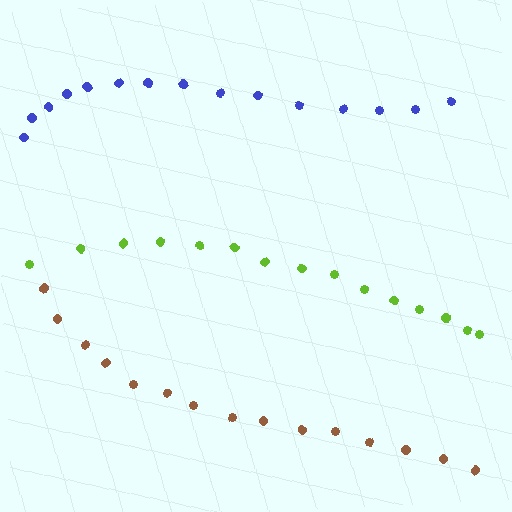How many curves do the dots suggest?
There are 3 distinct paths.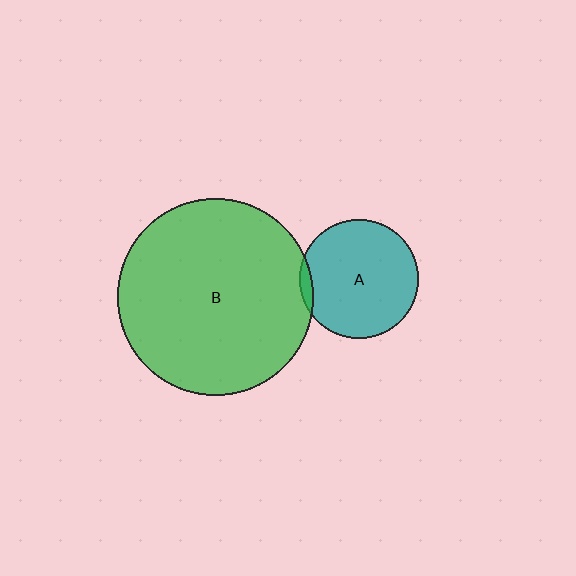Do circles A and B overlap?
Yes.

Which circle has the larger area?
Circle B (green).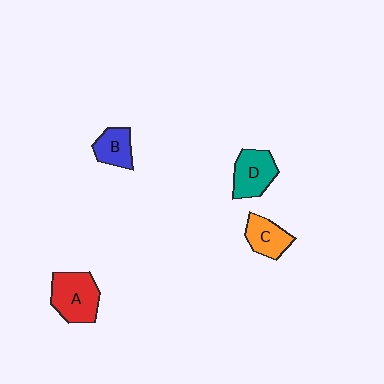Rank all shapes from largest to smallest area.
From largest to smallest: A (red), D (teal), C (orange), B (blue).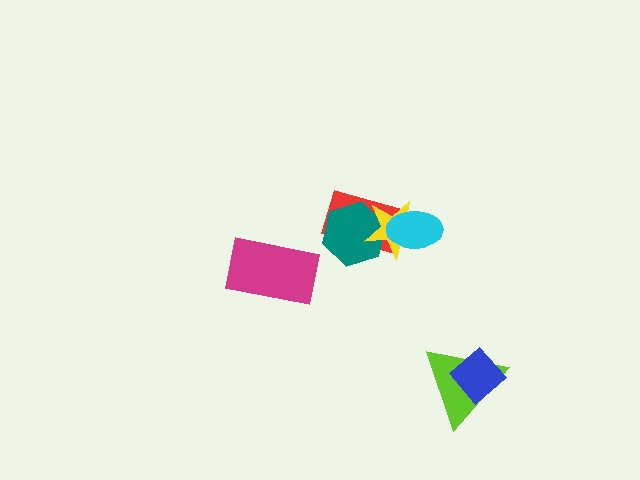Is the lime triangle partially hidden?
Yes, it is partially covered by another shape.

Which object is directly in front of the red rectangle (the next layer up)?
The teal hexagon is directly in front of the red rectangle.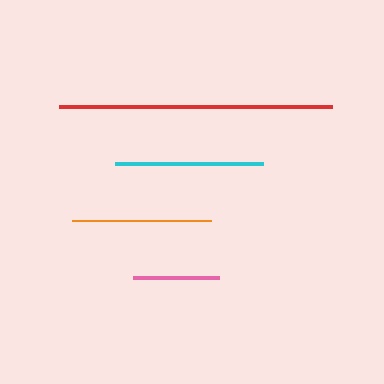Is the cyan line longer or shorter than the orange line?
The cyan line is longer than the orange line.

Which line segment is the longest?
The red line is the longest at approximately 273 pixels.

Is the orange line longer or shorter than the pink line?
The orange line is longer than the pink line.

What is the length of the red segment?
The red segment is approximately 273 pixels long.